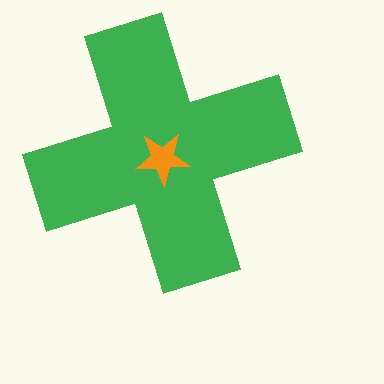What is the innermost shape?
The orange star.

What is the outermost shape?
The green cross.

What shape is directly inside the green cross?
The orange star.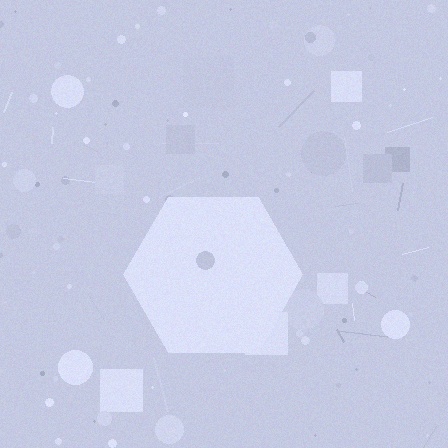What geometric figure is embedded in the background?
A hexagon is embedded in the background.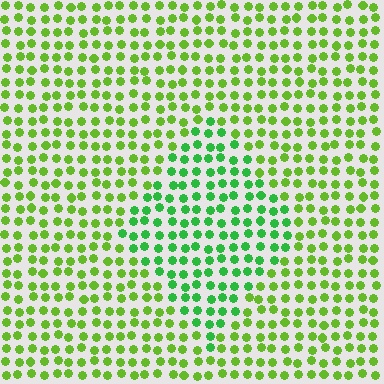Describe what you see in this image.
The image is filled with small lime elements in a uniform arrangement. A diamond-shaped region is visible where the elements are tinted to a slightly different hue, forming a subtle color boundary.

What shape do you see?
I see a diamond.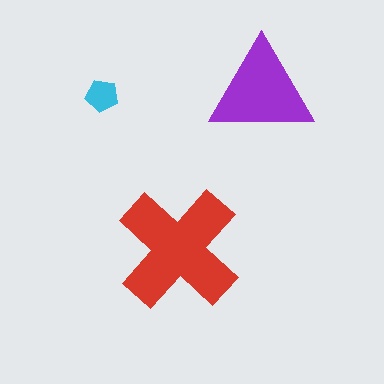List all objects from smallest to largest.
The cyan pentagon, the purple triangle, the red cross.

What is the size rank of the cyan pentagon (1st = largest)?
3rd.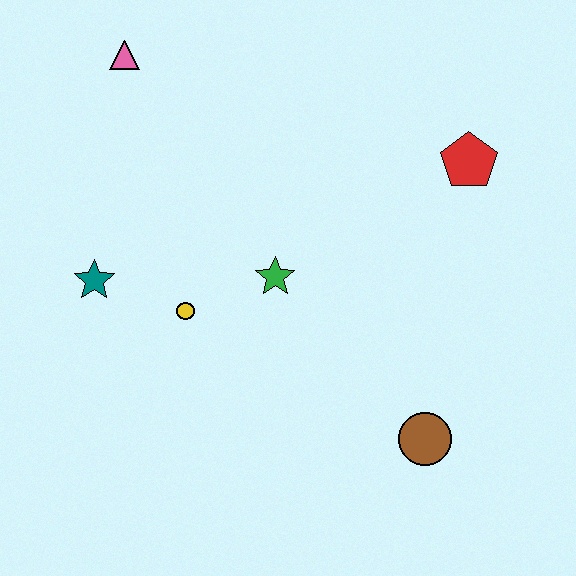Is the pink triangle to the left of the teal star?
No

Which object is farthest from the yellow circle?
The red pentagon is farthest from the yellow circle.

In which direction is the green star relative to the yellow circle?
The green star is to the right of the yellow circle.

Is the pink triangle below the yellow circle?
No